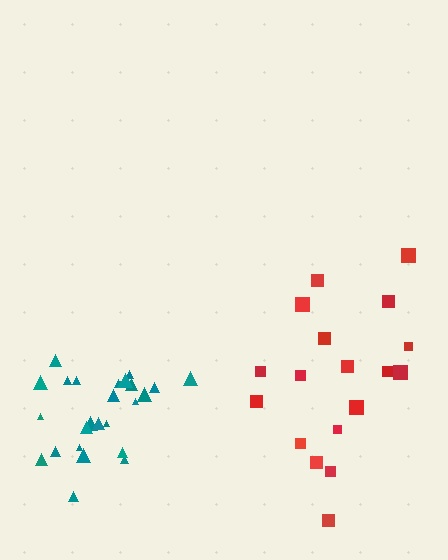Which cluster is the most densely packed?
Teal.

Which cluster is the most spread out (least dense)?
Red.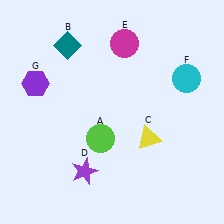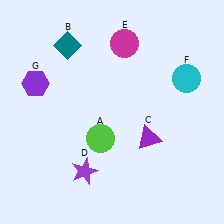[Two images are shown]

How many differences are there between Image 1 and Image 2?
There is 1 difference between the two images.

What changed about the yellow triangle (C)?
In Image 1, C is yellow. In Image 2, it changed to purple.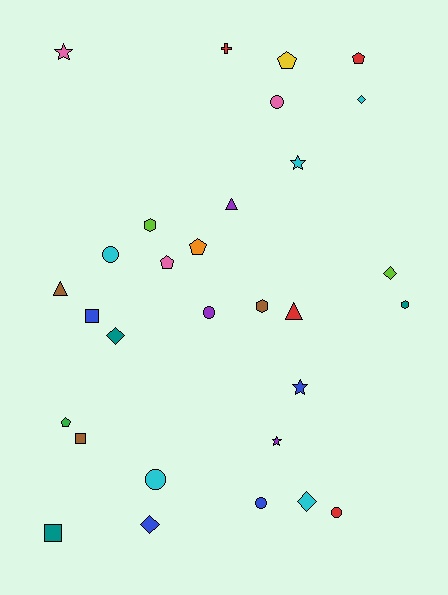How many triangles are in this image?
There are 3 triangles.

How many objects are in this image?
There are 30 objects.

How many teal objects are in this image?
There are 3 teal objects.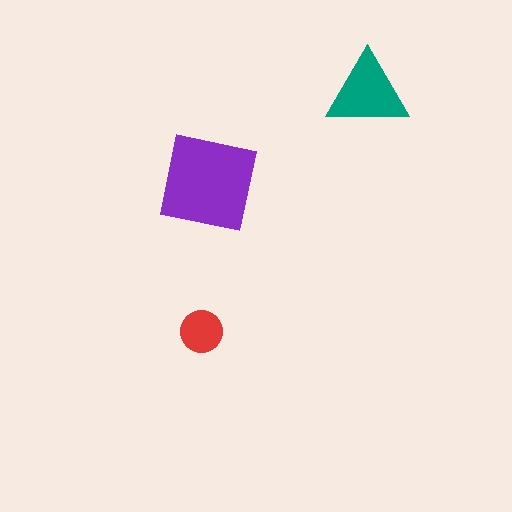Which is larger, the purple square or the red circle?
The purple square.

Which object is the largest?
The purple square.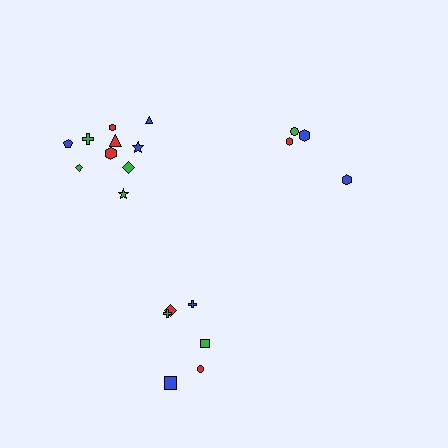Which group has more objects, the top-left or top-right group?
The top-left group.